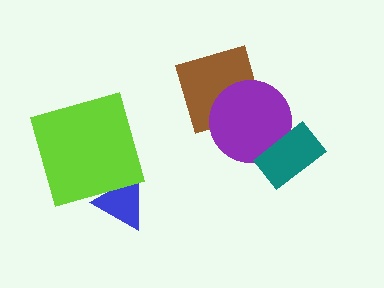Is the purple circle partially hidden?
Yes, it is partially covered by another shape.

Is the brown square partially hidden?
Yes, it is partially covered by another shape.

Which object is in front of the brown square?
The purple circle is in front of the brown square.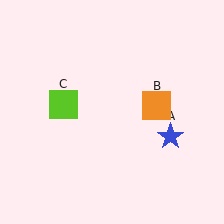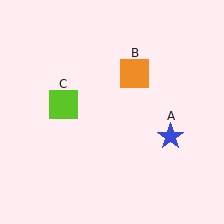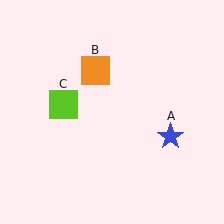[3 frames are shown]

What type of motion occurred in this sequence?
The orange square (object B) rotated counterclockwise around the center of the scene.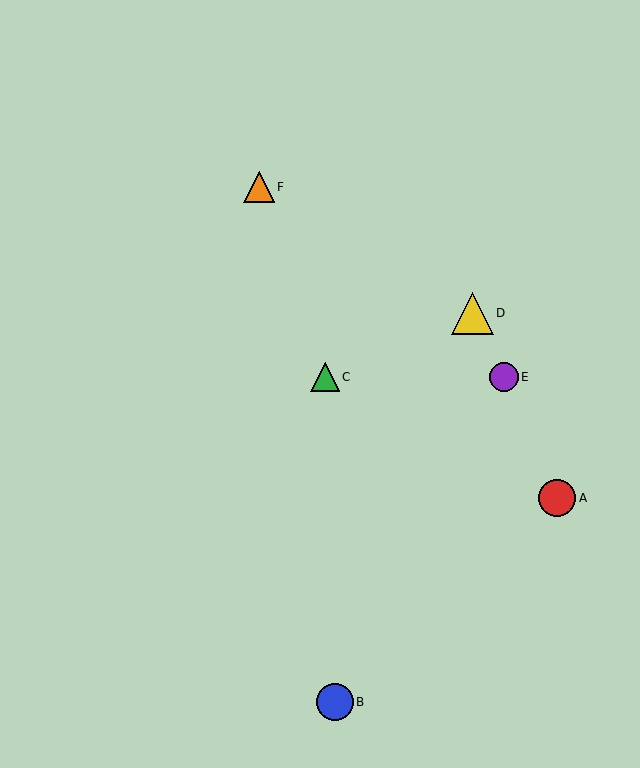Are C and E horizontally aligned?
Yes, both are at y≈377.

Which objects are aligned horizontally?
Objects C, E are aligned horizontally.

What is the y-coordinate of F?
Object F is at y≈187.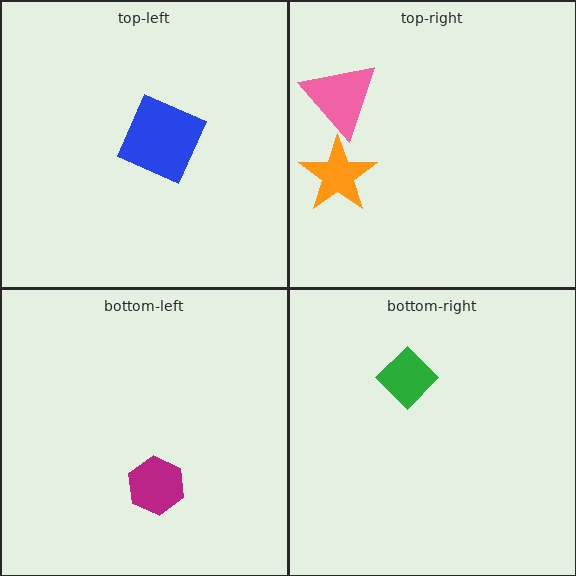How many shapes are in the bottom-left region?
1.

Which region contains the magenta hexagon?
The bottom-left region.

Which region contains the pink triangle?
The top-right region.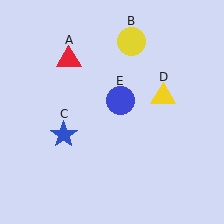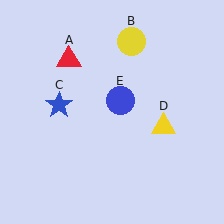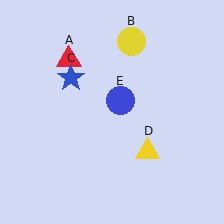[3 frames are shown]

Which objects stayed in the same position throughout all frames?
Red triangle (object A) and yellow circle (object B) and blue circle (object E) remained stationary.